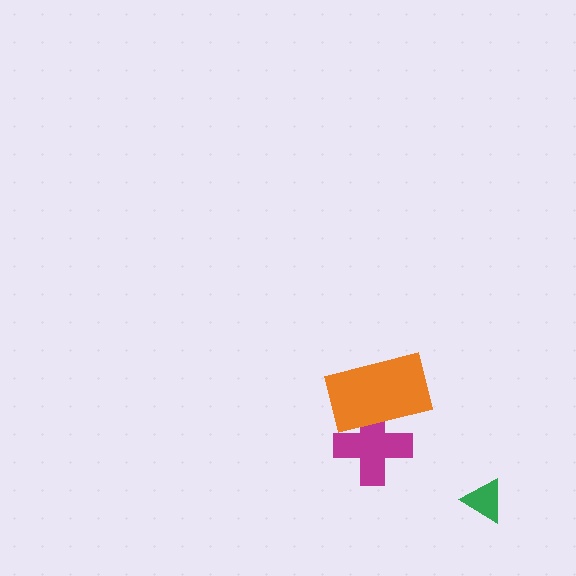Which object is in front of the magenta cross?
The orange rectangle is in front of the magenta cross.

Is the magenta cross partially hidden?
Yes, it is partially covered by another shape.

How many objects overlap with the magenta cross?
1 object overlaps with the magenta cross.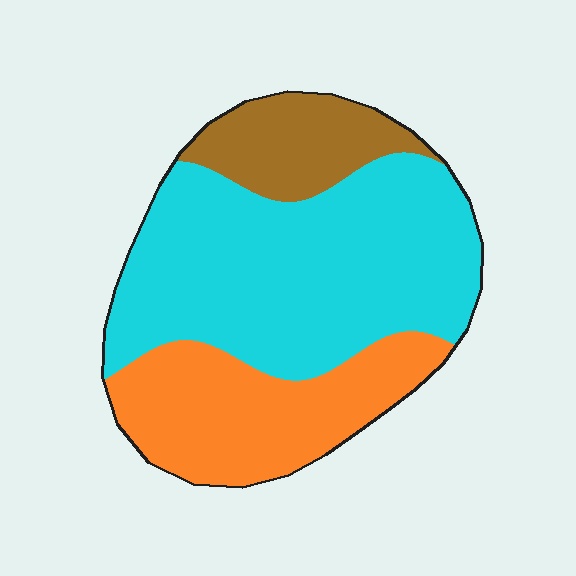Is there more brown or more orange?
Orange.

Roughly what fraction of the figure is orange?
Orange takes up about one quarter (1/4) of the figure.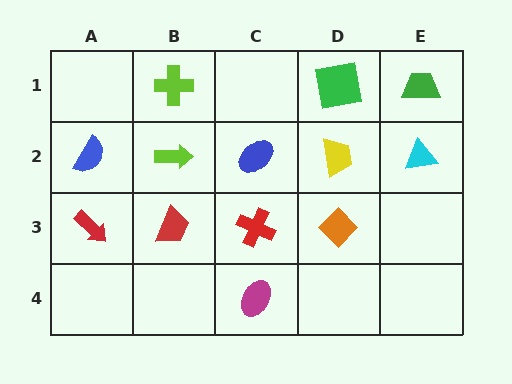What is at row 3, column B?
A red trapezoid.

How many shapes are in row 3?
4 shapes.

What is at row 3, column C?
A red cross.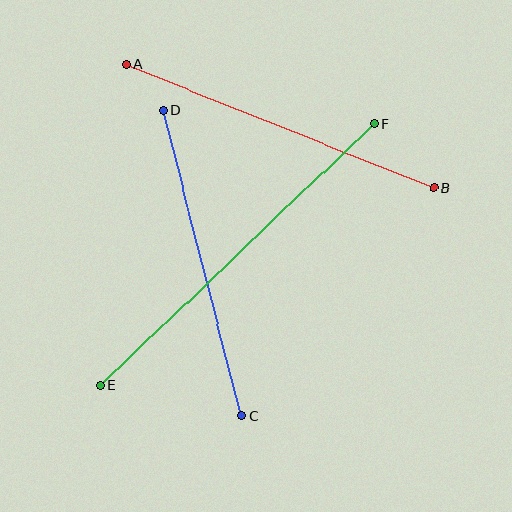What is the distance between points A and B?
The distance is approximately 331 pixels.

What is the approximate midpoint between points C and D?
The midpoint is at approximately (202, 263) pixels.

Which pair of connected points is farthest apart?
Points E and F are farthest apart.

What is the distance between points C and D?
The distance is approximately 315 pixels.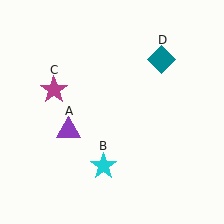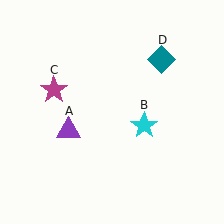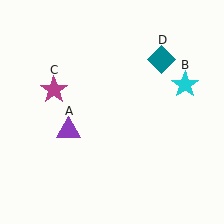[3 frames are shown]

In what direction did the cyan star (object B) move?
The cyan star (object B) moved up and to the right.